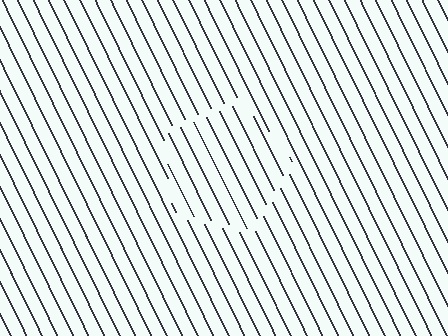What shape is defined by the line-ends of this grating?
An illusory pentagon. The interior of the shape contains the same grating, shifted by half a period — the contour is defined by the phase discontinuity where line-ends from the inner and outer gratings abut.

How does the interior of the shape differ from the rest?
The interior of the shape contains the same grating, shifted by half a period — the contour is defined by the phase discontinuity where line-ends from the inner and outer gratings abut.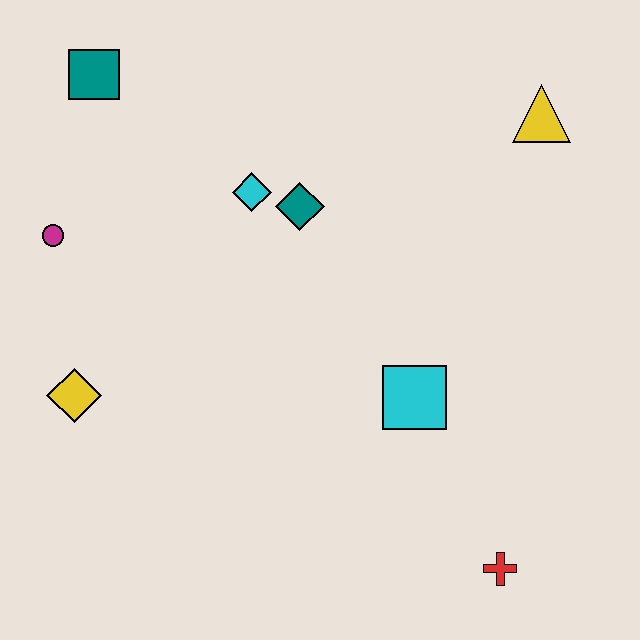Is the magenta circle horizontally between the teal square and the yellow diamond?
No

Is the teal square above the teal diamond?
Yes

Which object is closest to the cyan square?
The red cross is closest to the cyan square.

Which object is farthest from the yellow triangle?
The yellow diamond is farthest from the yellow triangle.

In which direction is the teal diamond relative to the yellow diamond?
The teal diamond is to the right of the yellow diamond.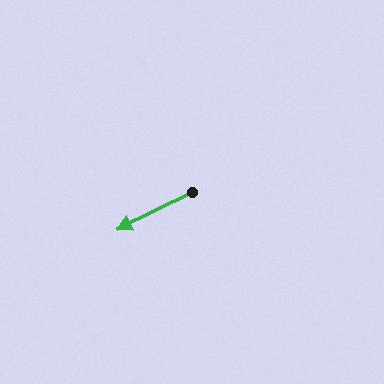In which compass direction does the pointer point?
Southwest.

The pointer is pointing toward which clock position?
Roughly 8 o'clock.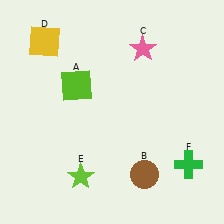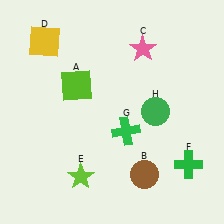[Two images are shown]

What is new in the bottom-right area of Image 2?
A green cross (G) was added in the bottom-right area of Image 2.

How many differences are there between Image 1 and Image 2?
There are 2 differences between the two images.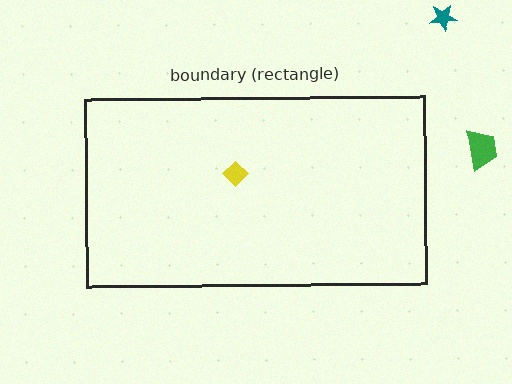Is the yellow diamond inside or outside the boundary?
Inside.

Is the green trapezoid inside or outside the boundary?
Outside.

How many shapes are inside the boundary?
1 inside, 2 outside.